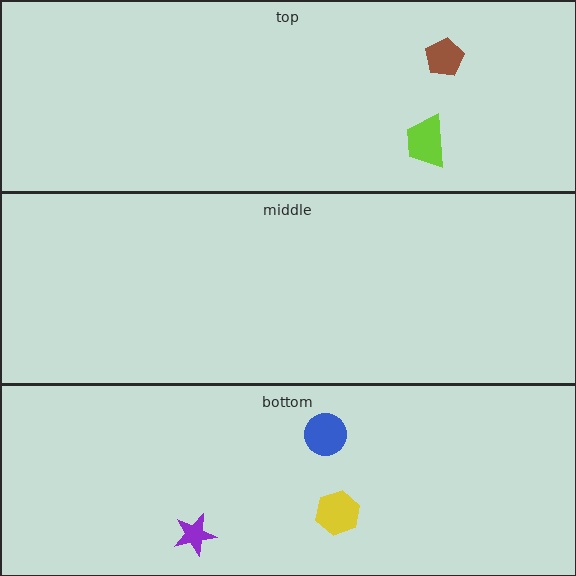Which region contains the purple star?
The bottom region.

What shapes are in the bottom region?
The yellow hexagon, the blue circle, the purple star.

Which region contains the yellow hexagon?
The bottom region.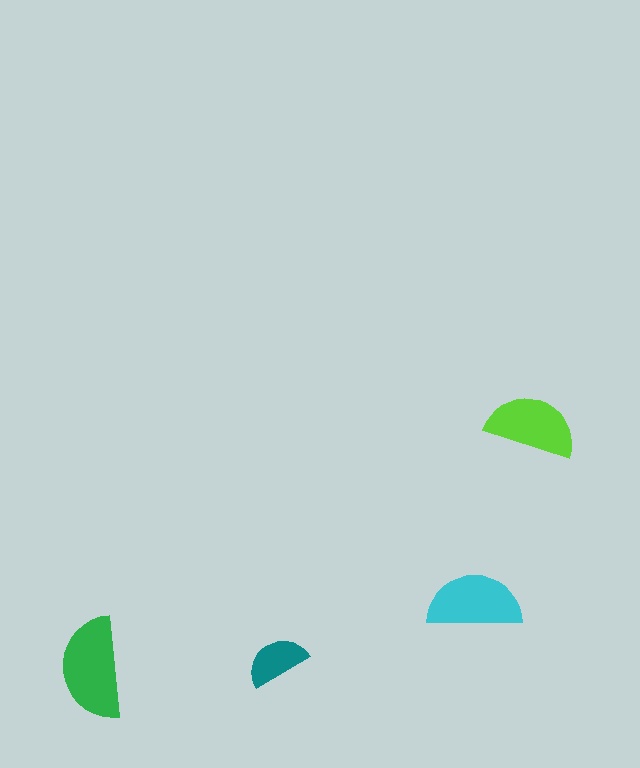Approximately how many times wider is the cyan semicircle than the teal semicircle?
About 1.5 times wider.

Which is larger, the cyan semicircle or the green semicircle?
The green one.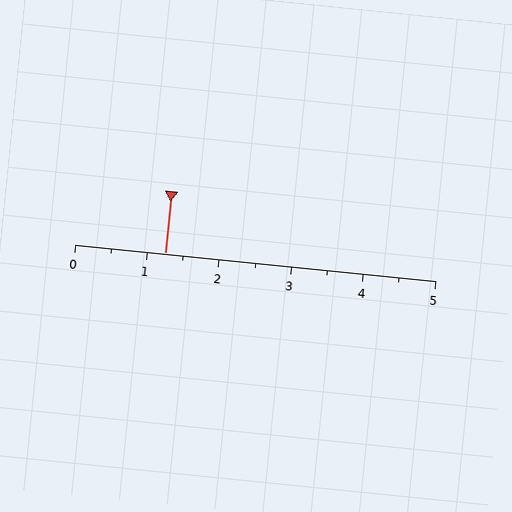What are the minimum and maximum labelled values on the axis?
The axis runs from 0 to 5.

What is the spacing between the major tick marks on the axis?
The major ticks are spaced 1 apart.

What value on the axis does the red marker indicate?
The marker indicates approximately 1.2.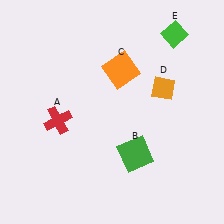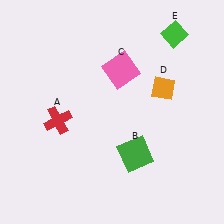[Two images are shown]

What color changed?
The square (C) changed from orange in Image 1 to pink in Image 2.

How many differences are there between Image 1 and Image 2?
There is 1 difference between the two images.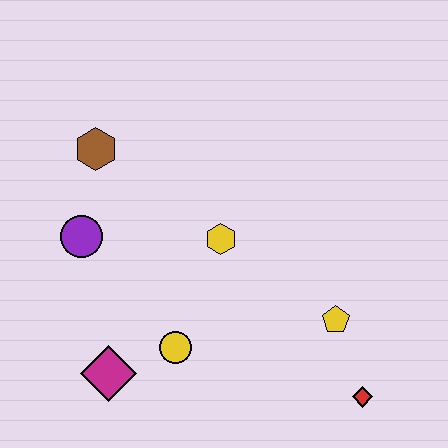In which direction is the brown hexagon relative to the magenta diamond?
The brown hexagon is above the magenta diamond.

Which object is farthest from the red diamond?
The brown hexagon is farthest from the red diamond.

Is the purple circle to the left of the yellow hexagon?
Yes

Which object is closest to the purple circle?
The brown hexagon is closest to the purple circle.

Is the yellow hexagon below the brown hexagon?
Yes